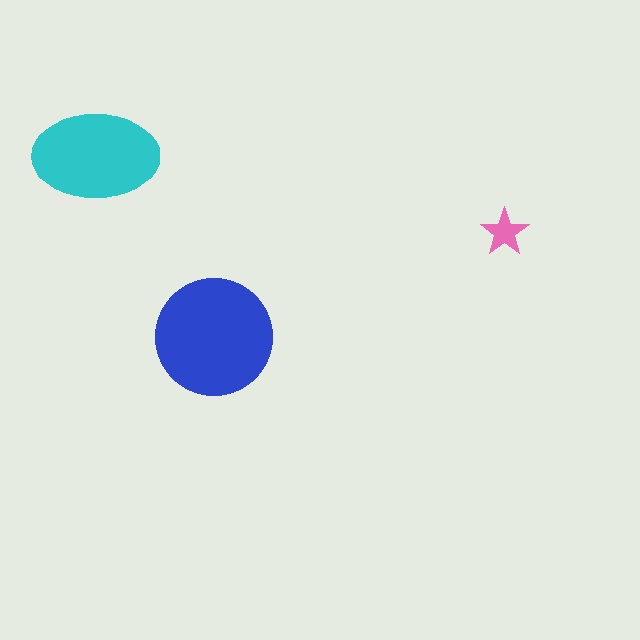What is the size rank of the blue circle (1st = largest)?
1st.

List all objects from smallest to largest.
The pink star, the cyan ellipse, the blue circle.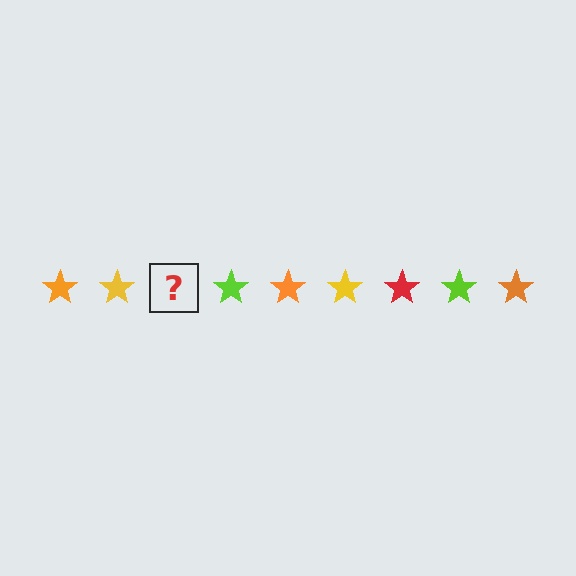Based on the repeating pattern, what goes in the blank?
The blank should be a red star.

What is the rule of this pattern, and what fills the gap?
The rule is that the pattern cycles through orange, yellow, red, lime stars. The gap should be filled with a red star.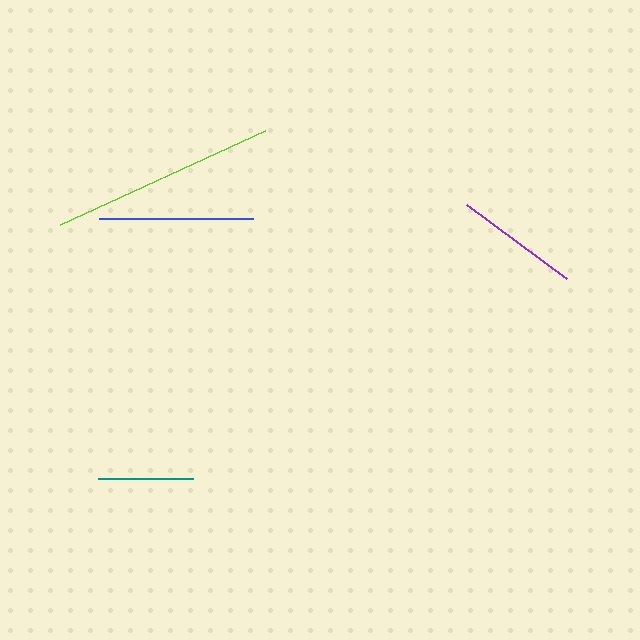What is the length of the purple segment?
The purple segment is approximately 124 pixels long.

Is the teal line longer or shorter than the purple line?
The purple line is longer than the teal line.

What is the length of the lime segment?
The lime segment is approximately 226 pixels long.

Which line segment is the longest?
The lime line is the longest at approximately 226 pixels.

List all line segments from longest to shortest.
From longest to shortest: lime, blue, purple, teal.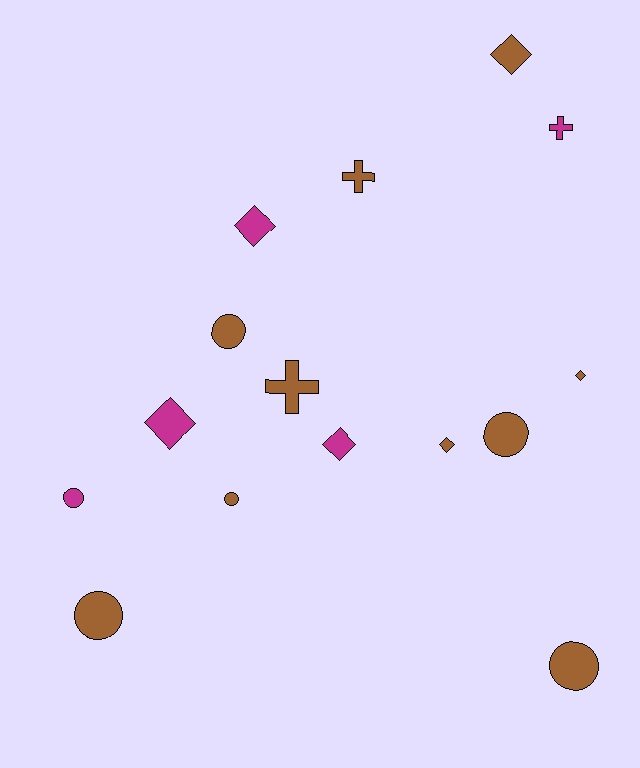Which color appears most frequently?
Brown, with 10 objects.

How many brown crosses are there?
There are 2 brown crosses.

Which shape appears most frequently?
Diamond, with 6 objects.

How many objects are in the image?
There are 15 objects.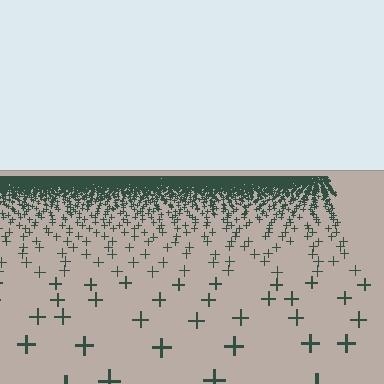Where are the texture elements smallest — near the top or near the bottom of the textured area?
Near the top.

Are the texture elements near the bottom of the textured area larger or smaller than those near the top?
Larger. Near the bottom, elements are closer to the viewer and appear at a bigger on-screen size.